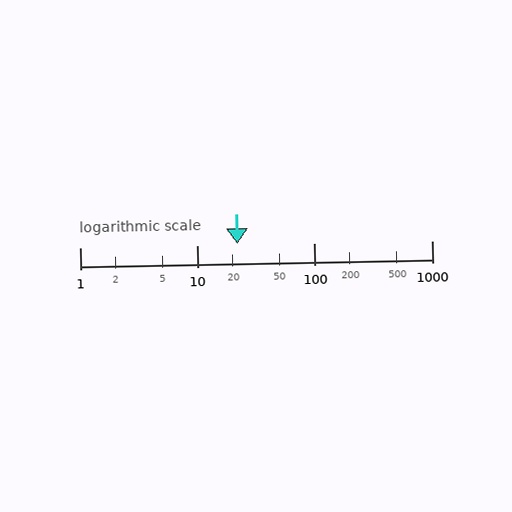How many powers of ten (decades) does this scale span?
The scale spans 3 decades, from 1 to 1000.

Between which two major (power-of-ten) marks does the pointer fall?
The pointer is between 10 and 100.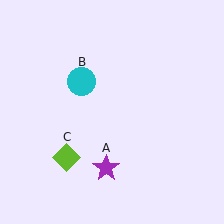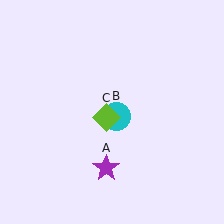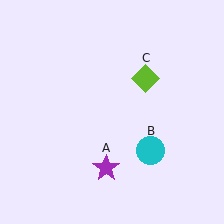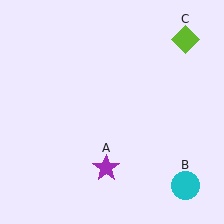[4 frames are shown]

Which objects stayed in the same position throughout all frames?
Purple star (object A) remained stationary.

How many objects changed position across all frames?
2 objects changed position: cyan circle (object B), lime diamond (object C).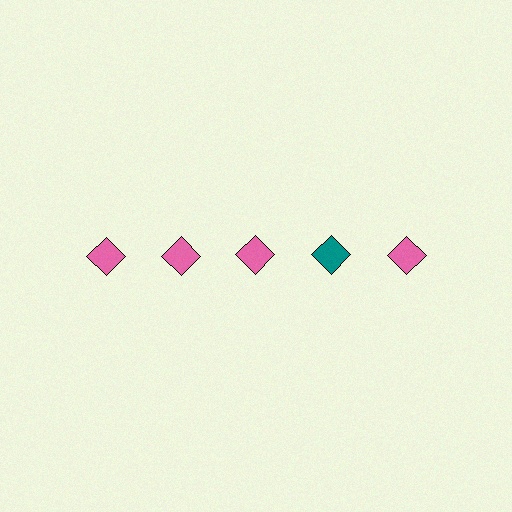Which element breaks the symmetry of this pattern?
The teal diamond in the top row, second from right column breaks the symmetry. All other shapes are pink diamonds.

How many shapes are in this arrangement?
There are 5 shapes arranged in a grid pattern.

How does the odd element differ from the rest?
It has a different color: teal instead of pink.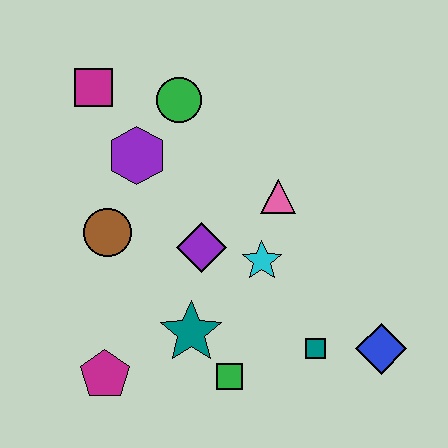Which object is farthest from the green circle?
The blue diamond is farthest from the green circle.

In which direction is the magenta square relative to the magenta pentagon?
The magenta square is above the magenta pentagon.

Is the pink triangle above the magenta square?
No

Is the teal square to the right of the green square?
Yes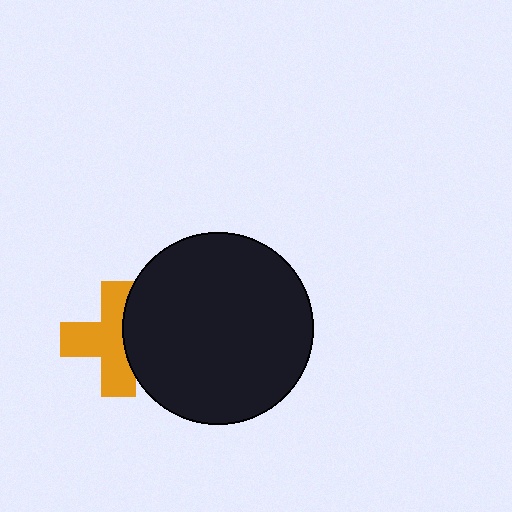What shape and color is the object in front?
The object in front is a black circle.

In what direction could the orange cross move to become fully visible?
The orange cross could move left. That would shift it out from behind the black circle entirely.